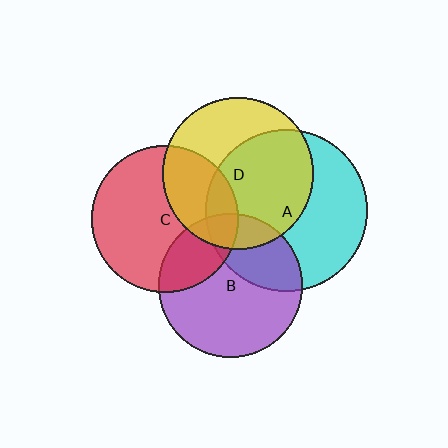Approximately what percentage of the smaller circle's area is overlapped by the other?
Approximately 55%.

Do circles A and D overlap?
Yes.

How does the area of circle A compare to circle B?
Approximately 1.3 times.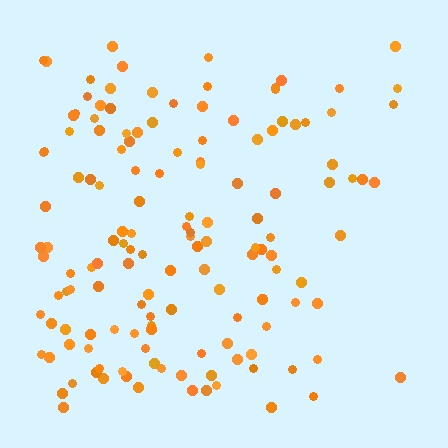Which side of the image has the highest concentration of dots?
The left.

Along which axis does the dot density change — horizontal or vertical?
Horizontal.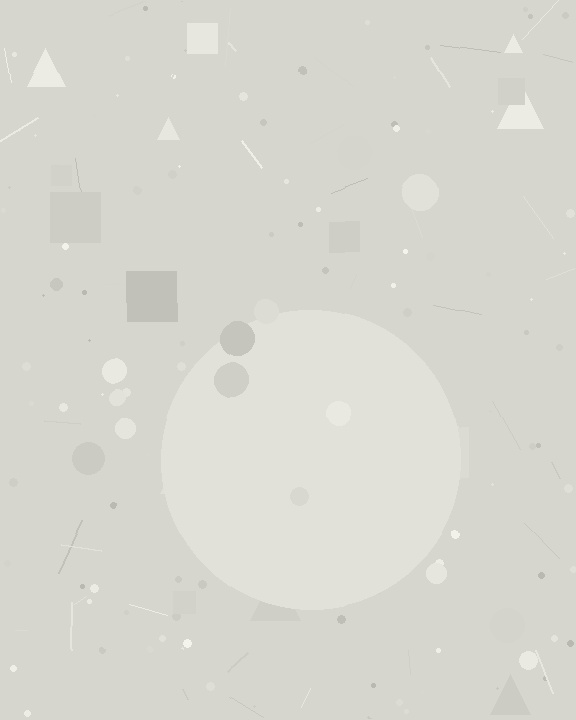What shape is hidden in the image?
A circle is hidden in the image.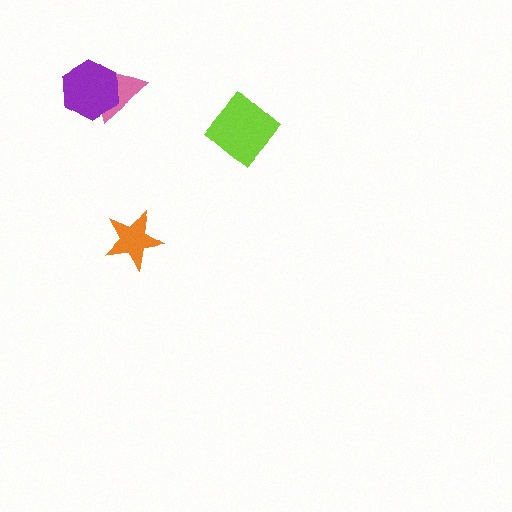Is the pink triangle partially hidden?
Yes, it is partially covered by another shape.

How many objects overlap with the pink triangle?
1 object overlaps with the pink triangle.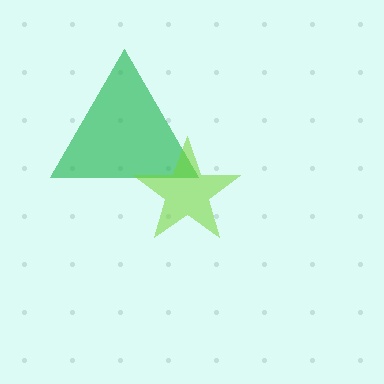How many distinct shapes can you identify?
There are 2 distinct shapes: a green triangle, a lime star.